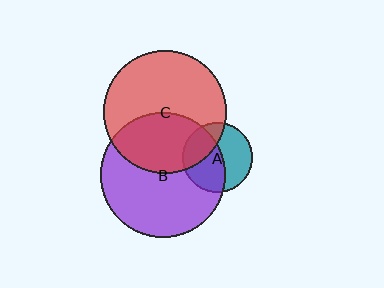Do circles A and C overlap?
Yes.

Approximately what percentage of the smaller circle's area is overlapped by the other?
Approximately 30%.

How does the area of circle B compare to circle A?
Approximately 3.2 times.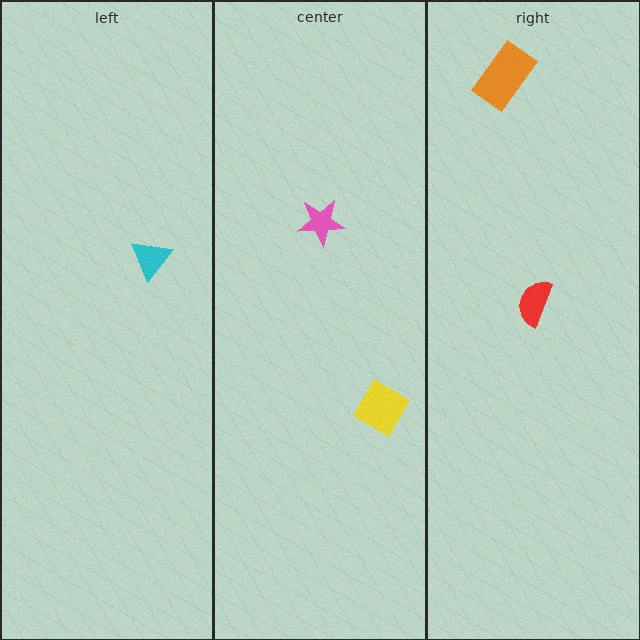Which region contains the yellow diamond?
The center region.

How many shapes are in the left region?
1.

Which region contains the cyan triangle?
The left region.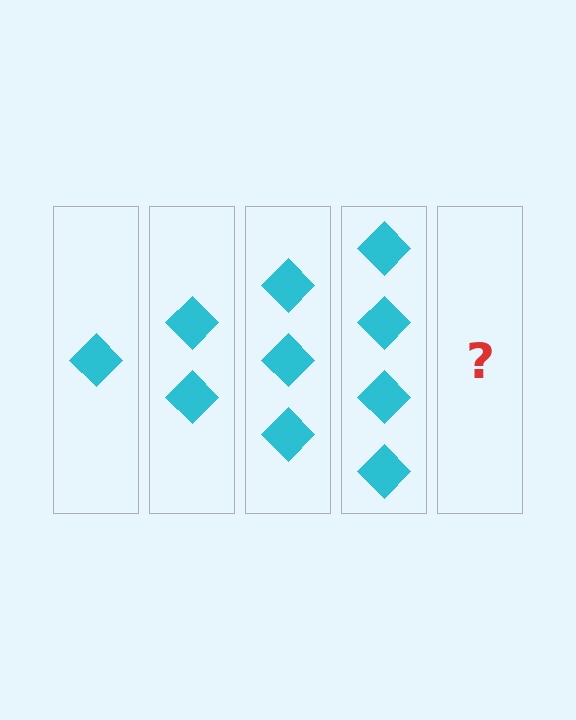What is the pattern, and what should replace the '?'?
The pattern is that each step adds one more diamond. The '?' should be 5 diamonds.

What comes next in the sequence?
The next element should be 5 diamonds.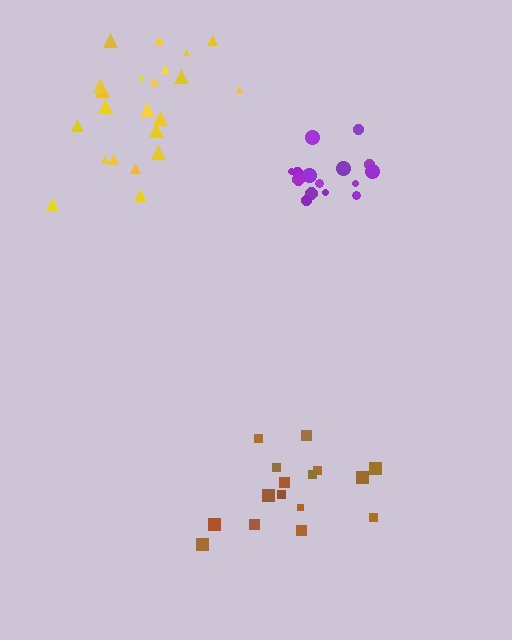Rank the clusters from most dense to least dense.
purple, yellow, brown.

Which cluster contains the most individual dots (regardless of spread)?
Yellow (22).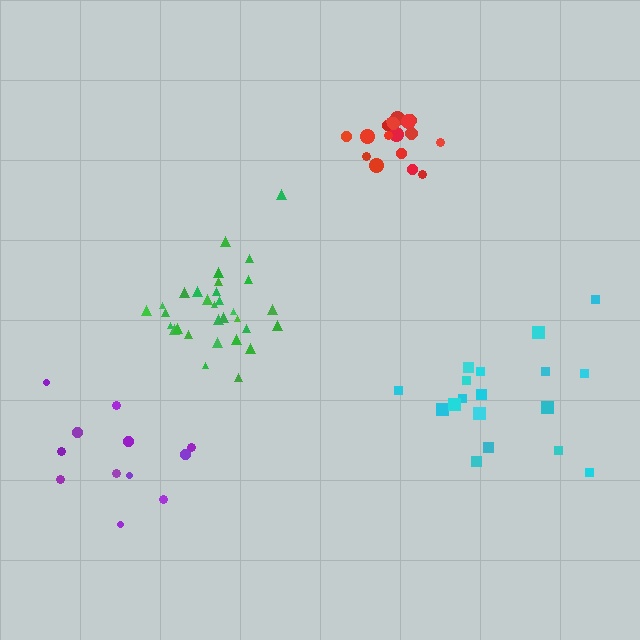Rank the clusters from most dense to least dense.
red, green, cyan, purple.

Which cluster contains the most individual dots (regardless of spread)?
Green (31).